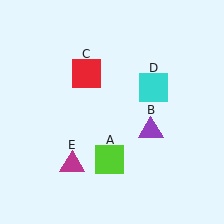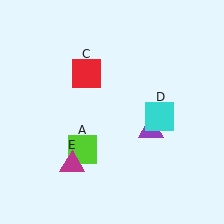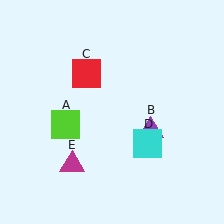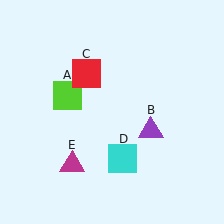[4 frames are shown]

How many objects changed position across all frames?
2 objects changed position: lime square (object A), cyan square (object D).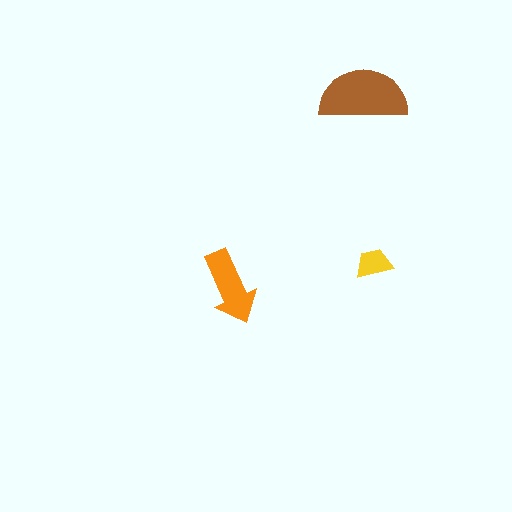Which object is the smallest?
The yellow trapezoid.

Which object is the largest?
The brown semicircle.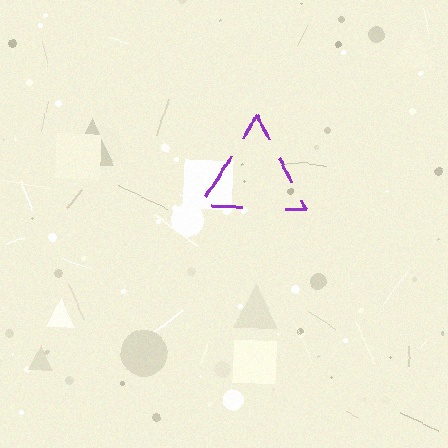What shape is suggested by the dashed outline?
The dashed outline suggests a triangle.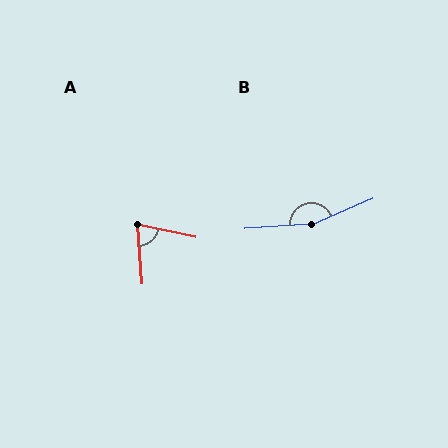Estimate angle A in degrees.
Approximately 74 degrees.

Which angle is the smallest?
A, at approximately 74 degrees.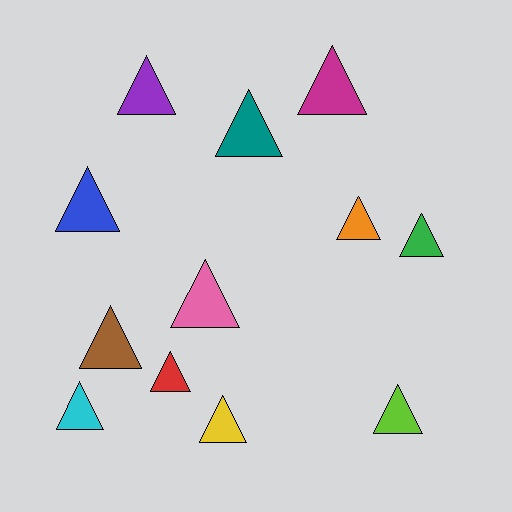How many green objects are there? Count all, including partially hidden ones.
There is 1 green object.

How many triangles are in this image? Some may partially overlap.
There are 12 triangles.